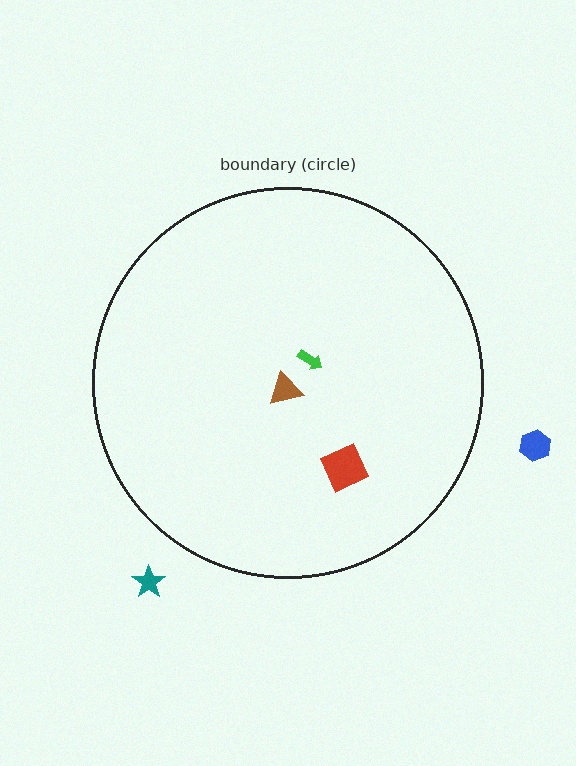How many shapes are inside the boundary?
3 inside, 2 outside.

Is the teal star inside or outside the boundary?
Outside.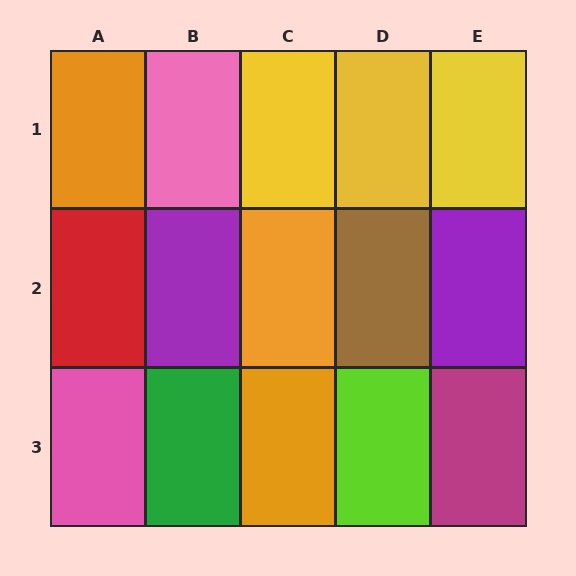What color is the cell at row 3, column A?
Pink.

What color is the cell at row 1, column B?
Pink.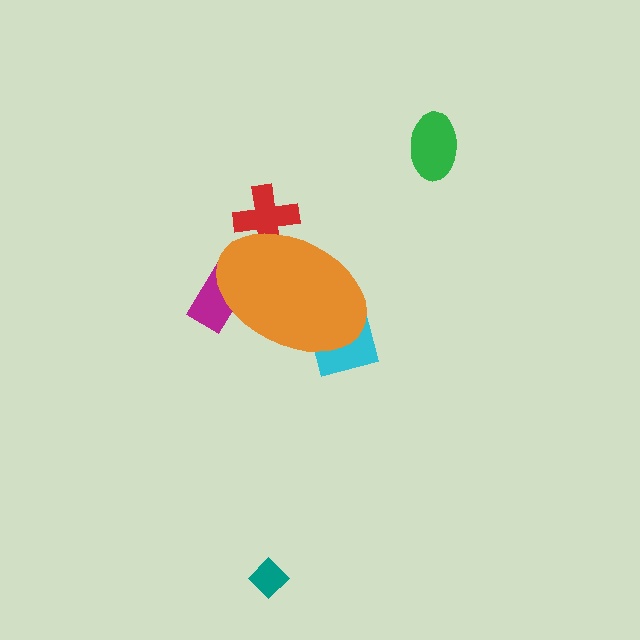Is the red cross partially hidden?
Yes, the red cross is partially hidden behind the orange ellipse.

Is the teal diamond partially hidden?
No, the teal diamond is fully visible.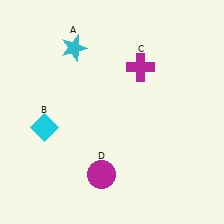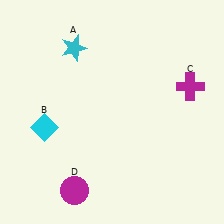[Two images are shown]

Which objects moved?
The objects that moved are: the magenta cross (C), the magenta circle (D).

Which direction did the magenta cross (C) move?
The magenta cross (C) moved right.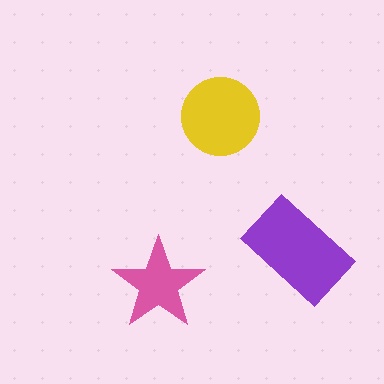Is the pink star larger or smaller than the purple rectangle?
Smaller.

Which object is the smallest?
The pink star.